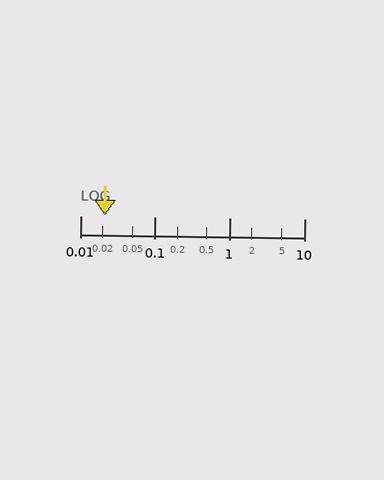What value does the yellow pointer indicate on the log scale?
The pointer indicates approximately 0.021.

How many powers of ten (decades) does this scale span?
The scale spans 3 decades, from 0.01 to 10.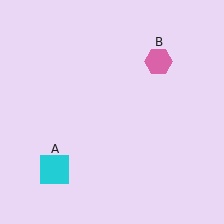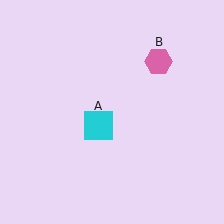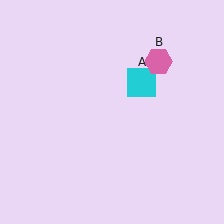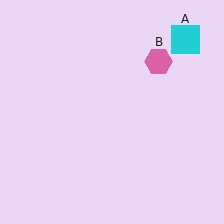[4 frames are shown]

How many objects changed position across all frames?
1 object changed position: cyan square (object A).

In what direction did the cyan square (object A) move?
The cyan square (object A) moved up and to the right.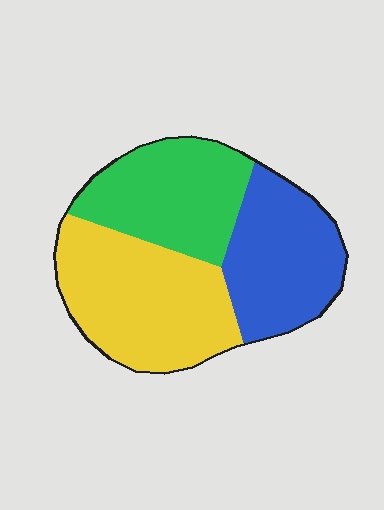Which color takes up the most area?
Yellow, at roughly 40%.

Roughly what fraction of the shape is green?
Green covers roughly 30% of the shape.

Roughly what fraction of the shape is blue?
Blue takes up about one third (1/3) of the shape.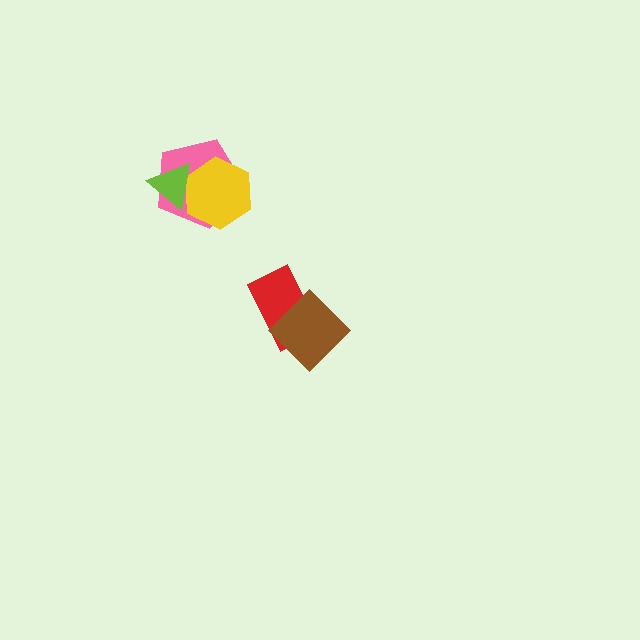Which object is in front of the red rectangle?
The brown diamond is in front of the red rectangle.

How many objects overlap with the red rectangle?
1 object overlaps with the red rectangle.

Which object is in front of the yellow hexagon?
The lime triangle is in front of the yellow hexagon.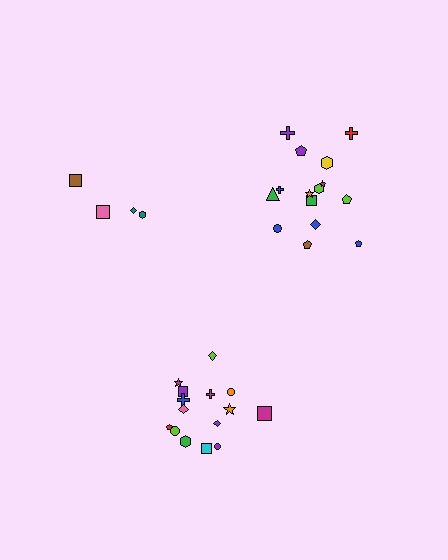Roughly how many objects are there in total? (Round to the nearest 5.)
Roughly 35 objects in total.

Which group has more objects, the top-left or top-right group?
The top-right group.